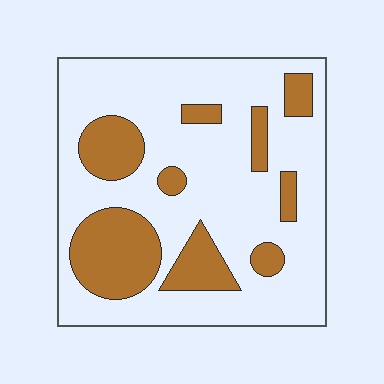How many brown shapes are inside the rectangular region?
9.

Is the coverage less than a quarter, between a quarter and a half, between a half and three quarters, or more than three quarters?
Between a quarter and a half.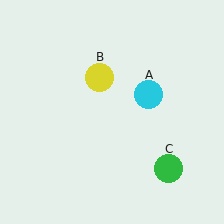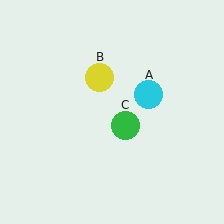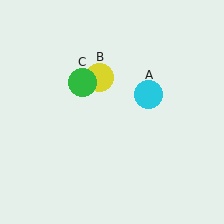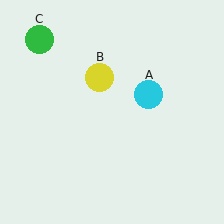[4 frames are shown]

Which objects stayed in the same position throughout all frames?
Cyan circle (object A) and yellow circle (object B) remained stationary.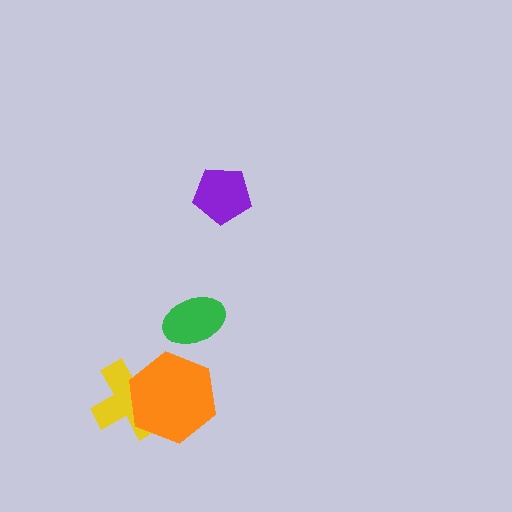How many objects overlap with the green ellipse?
0 objects overlap with the green ellipse.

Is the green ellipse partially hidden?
No, no other shape covers it.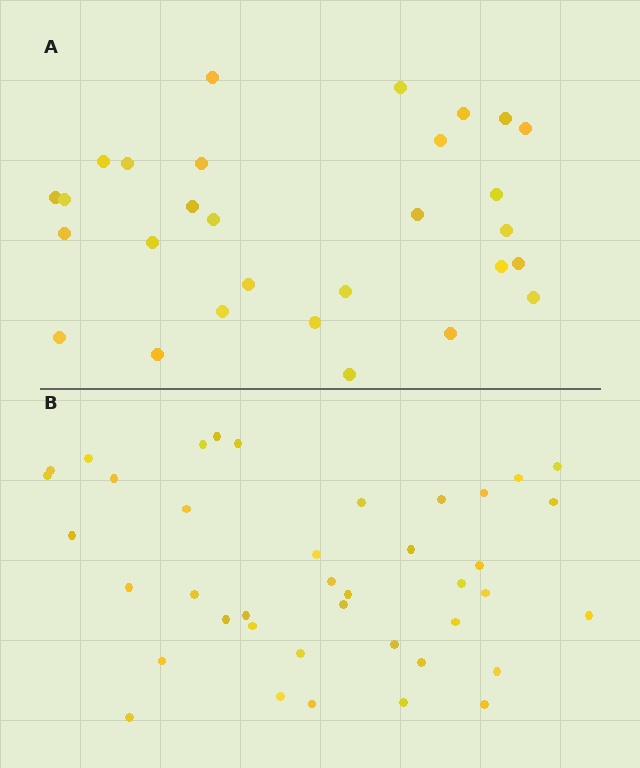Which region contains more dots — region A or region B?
Region B (the bottom region) has more dots.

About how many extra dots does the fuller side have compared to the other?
Region B has roughly 12 or so more dots than region A.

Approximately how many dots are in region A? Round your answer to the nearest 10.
About 30 dots. (The exact count is 29, which rounds to 30.)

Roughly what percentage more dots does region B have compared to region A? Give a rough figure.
About 40% more.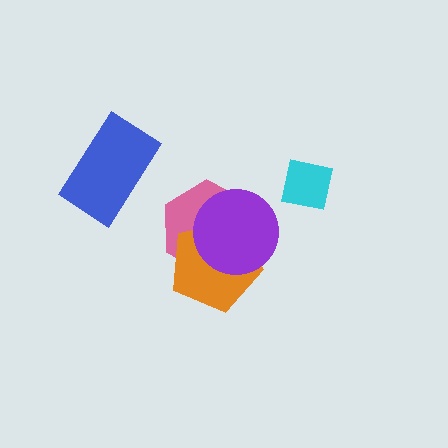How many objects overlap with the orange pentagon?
2 objects overlap with the orange pentagon.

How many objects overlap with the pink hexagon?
2 objects overlap with the pink hexagon.